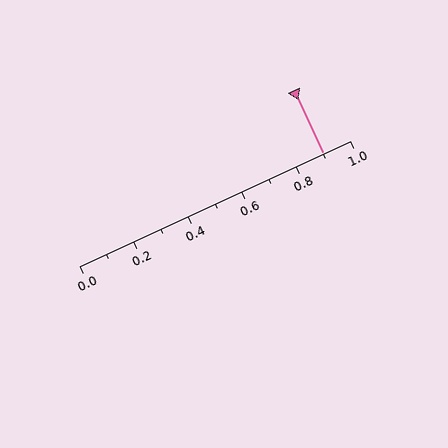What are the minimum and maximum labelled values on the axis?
The axis runs from 0.0 to 1.0.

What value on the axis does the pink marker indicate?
The marker indicates approximately 0.9.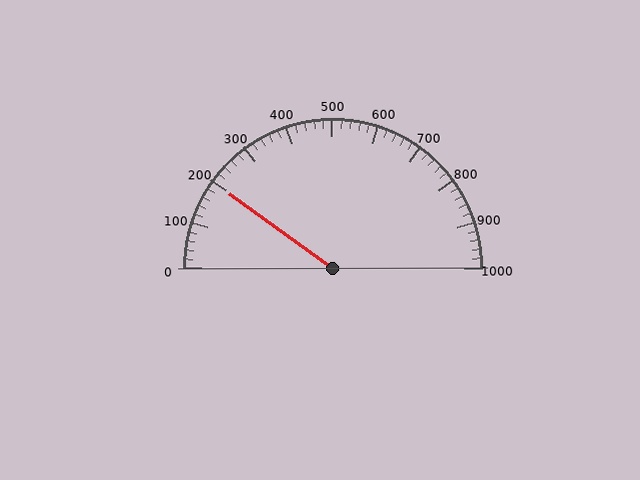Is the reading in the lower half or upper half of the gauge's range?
The reading is in the lower half of the range (0 to 1000).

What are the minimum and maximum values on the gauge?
The gauge ranges from 0 to 1000.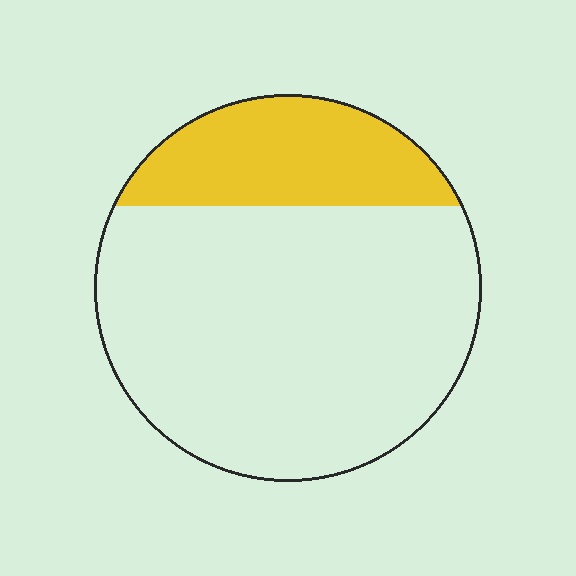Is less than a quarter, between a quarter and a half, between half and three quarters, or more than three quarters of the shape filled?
Less than a quarter.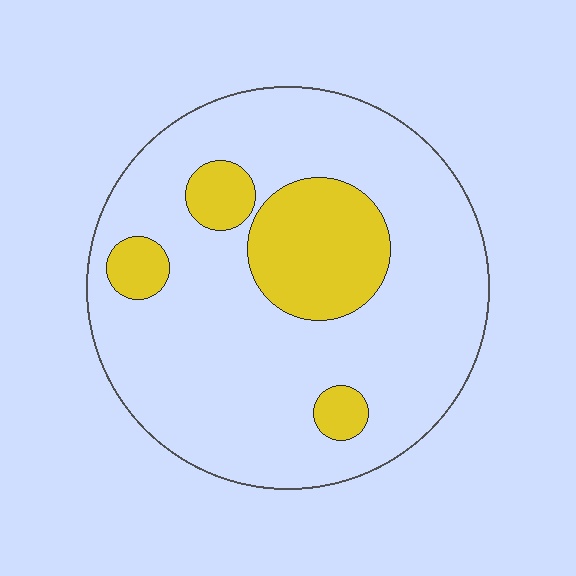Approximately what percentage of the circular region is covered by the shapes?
Approximately 20%.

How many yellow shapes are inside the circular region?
4.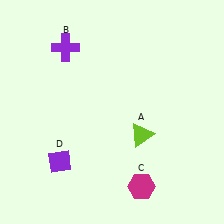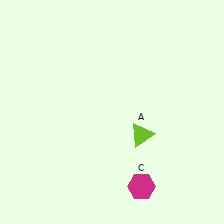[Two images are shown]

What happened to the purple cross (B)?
The purple cross (B) was removed in Image 2. It was in the top-left area of Image 1.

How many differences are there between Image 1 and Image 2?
There are 2 differences between the two images.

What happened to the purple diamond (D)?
The purple diamond (D) was removed in Image 2. It was in the bottom-left area of Image 1.